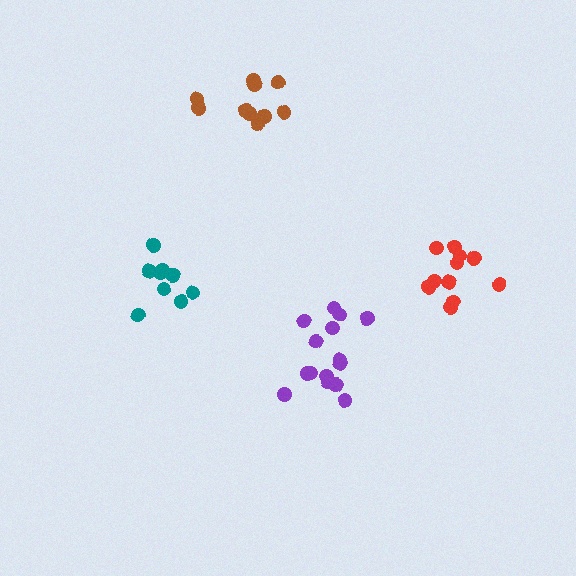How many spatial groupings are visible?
There are 4 spatial groupings.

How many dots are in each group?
Group 1: 15 dots, Group 2: 10 dots, Group 3: 10 dots, Group 4: 12 dots (47 total).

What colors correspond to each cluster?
The clusters are colored: purple, brown, teal, red.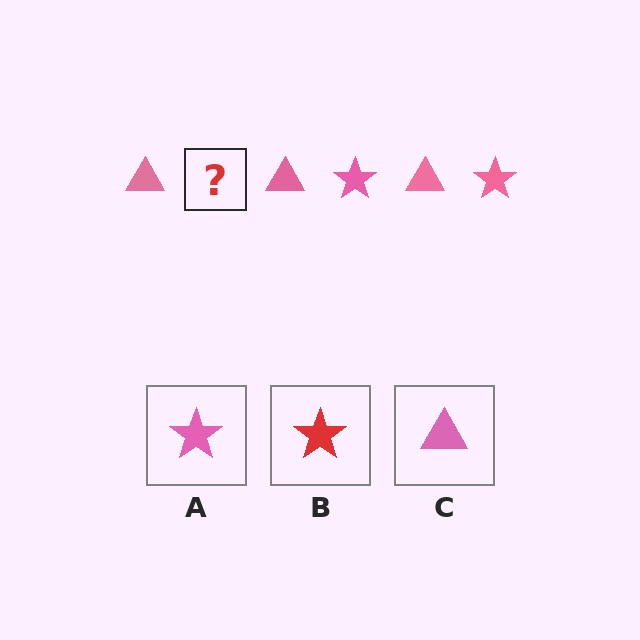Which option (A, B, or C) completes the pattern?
A.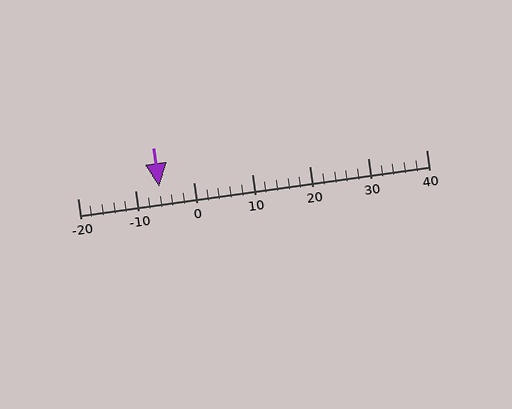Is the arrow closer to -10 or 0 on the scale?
The arrow is closer to -10.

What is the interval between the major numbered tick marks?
The major tick marks are spaced 10 units apart.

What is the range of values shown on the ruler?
The ruler shows values from -20 to 40.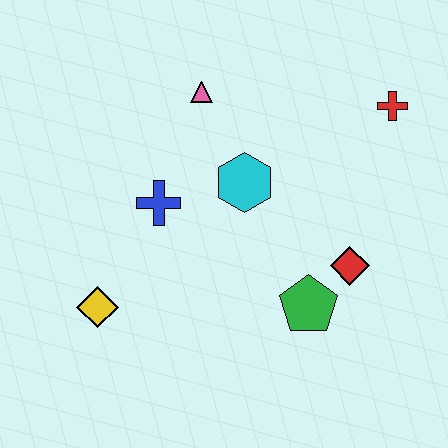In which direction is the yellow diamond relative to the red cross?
The yellow diamond is to the left of the red cross.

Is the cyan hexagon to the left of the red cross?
Yes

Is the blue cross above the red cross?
No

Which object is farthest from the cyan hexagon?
The yellow diamond is farthest from the cyan hexagon.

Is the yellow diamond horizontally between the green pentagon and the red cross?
No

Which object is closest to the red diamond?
The green pentagon is closest to the red diamond.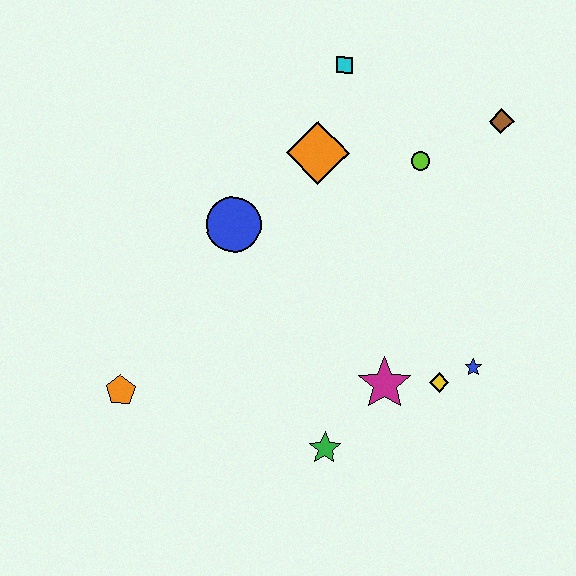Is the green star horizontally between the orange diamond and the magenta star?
Yes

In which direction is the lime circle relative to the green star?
The lime circle is above the green star.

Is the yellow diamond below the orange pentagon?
No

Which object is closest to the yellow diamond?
The blue star is closest to the yellow diamond.